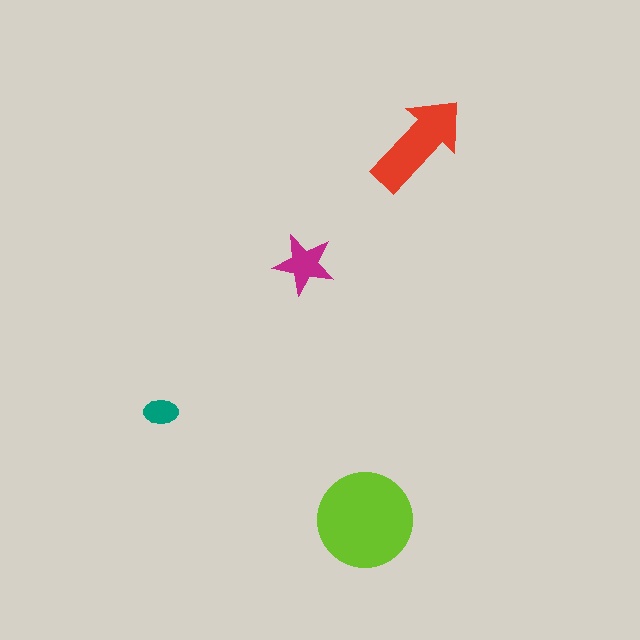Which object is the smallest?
The teal ellipse.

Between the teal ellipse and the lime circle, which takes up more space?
The lime circle.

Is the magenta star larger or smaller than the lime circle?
Smaller.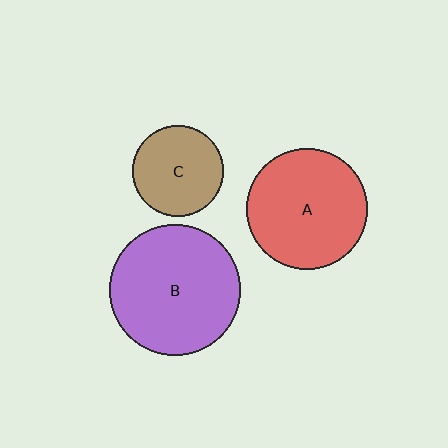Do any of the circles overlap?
No, none of the circles overlap.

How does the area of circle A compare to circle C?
Approximately 1.8 times.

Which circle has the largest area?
Circle B (purple).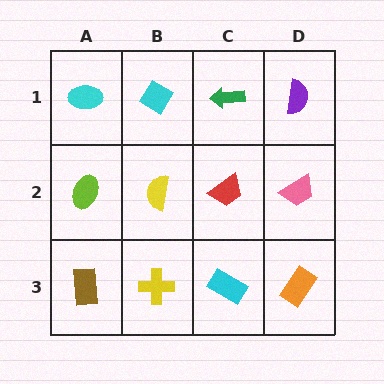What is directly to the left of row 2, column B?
A lime ellipse.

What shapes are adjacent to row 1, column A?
A lime ellipse (row 2, column A), a cyan diamond (row 1, column B).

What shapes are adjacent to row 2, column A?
A cyan ellipse (row 1, column A), a brown rectangle (row 3, column A), a yellow semicircle (row 2, column B).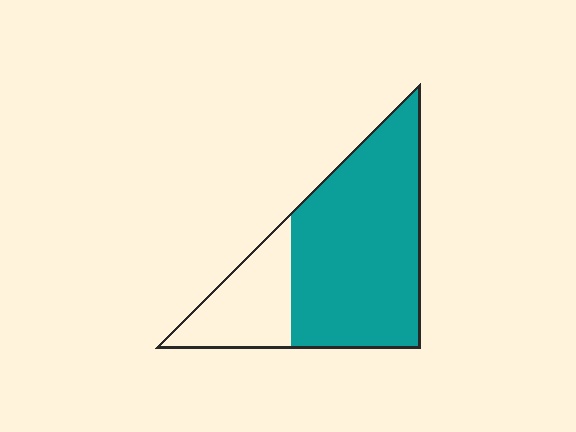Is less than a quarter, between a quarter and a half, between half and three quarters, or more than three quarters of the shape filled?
Between half and three quarters.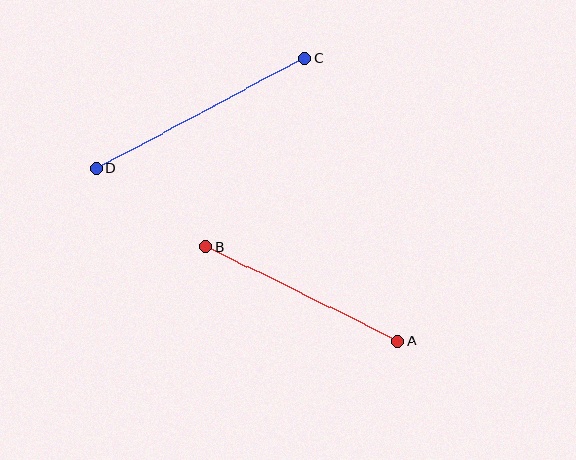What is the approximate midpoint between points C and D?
The midpoint is at approximately (201, 113) pixels.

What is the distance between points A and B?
The distance is approximately 214 pixels.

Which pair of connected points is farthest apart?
Points C and D are farthest apart.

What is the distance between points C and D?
The distance is approximately 235 pixels.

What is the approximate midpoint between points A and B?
The midpoint is at approximately (302, 294) pixels.